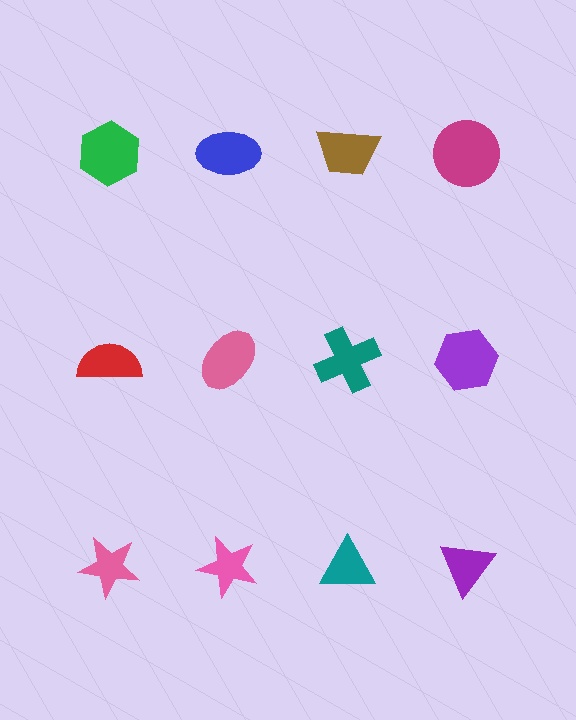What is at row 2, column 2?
A pink ellipse.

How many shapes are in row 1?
4 shapes.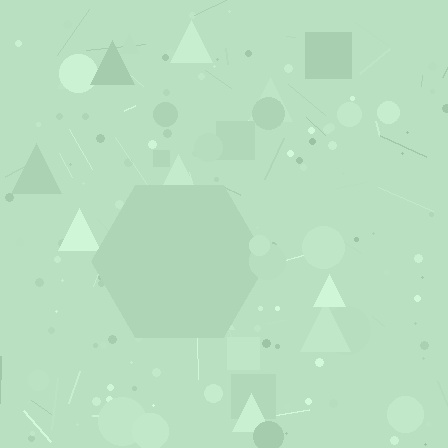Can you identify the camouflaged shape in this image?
The camouflaged shape is a hexagon.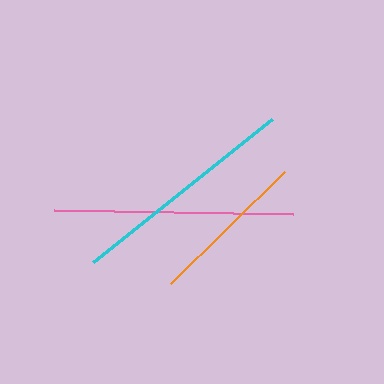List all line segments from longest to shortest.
From longest to shortest: pink, cyan, orange.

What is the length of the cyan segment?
The cyan segment is approximately 230 pixels long.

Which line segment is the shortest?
The orange line is the shortest at approximately 160 pixels.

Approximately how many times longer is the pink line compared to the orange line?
The pink line is approximately 1.5 times the length of the orange line.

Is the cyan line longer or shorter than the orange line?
The cyan line is longer than the orange line.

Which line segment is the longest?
The pink line is the longest at approximately 238 pixels.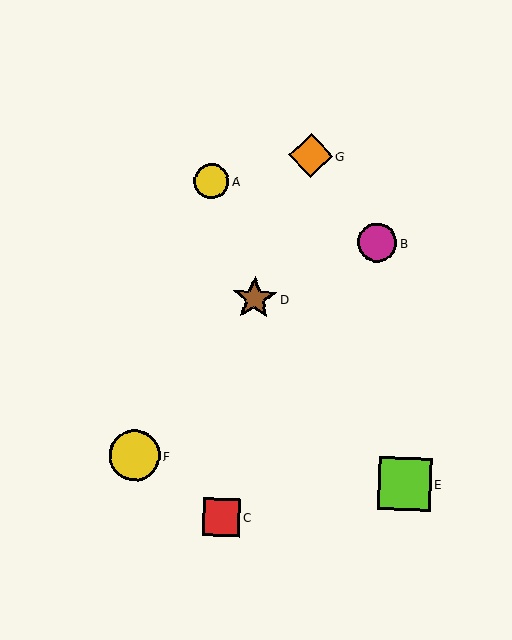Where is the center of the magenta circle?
The center of the magenta circle is at (377, 242).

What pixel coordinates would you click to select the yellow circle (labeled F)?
Click at (134, 455) to select the yellow circle F.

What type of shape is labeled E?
Shape E is a lime square.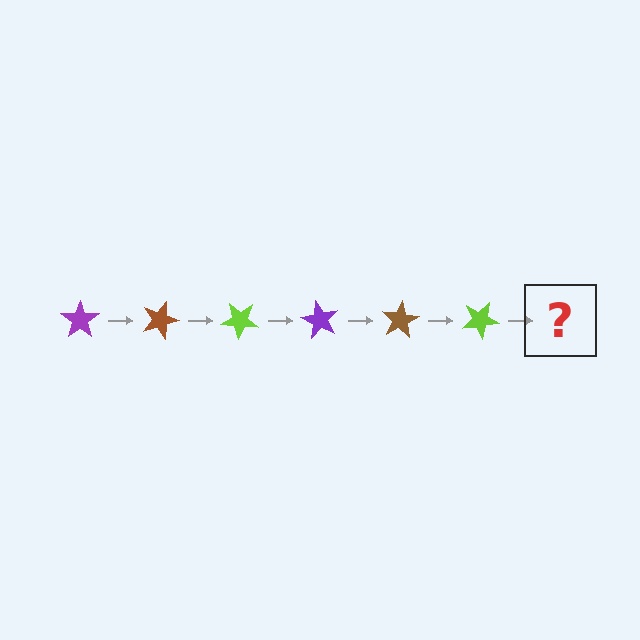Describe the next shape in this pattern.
It should be a purple star, rotated 120 degrees from the start.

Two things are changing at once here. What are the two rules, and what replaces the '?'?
The two rules are that it rotates 20 degrees each step and the color cycles through purple, brown, and lime. The '?' should be a purple star, rotated 120 degrees from the start.